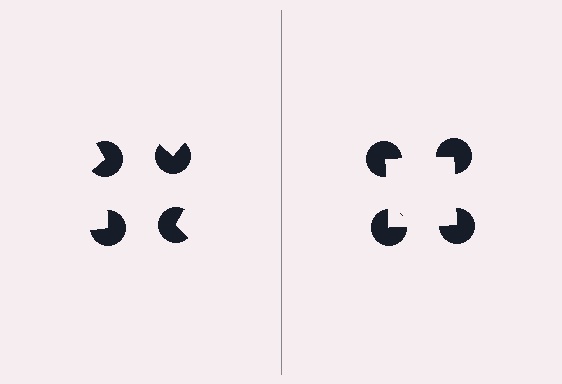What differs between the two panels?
The pac-man discs are positioned identically on both sides; only the wedge orientations differ. On the right they align to a square; on the left they are misaligned.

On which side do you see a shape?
An illusory square appears on the right side. On the left side the wedge cuts are rotated, so no coherent shape forms.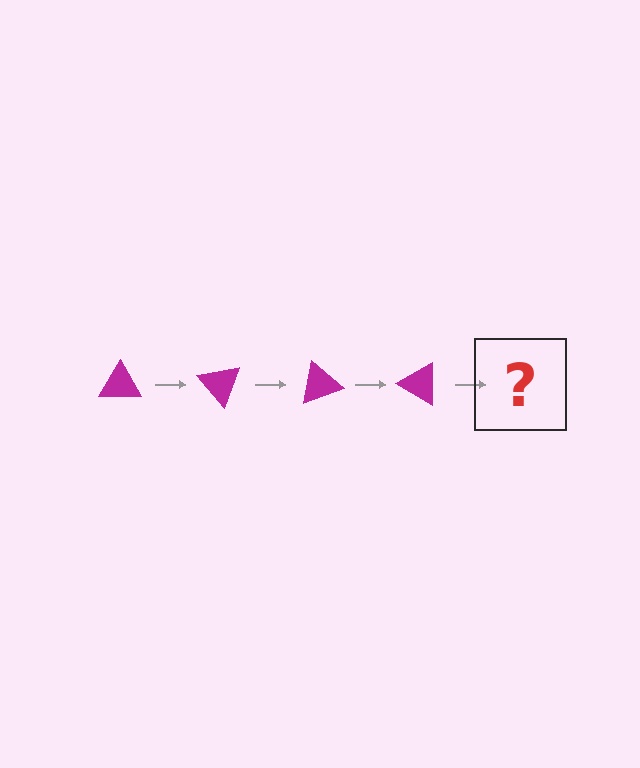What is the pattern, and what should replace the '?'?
The pattern is that the triangle rotates 50 degrees each step. The '?' should be a magenta triangle rotated 200 degrees.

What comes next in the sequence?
The next element should be a magenta triangle rotated 200 degrees.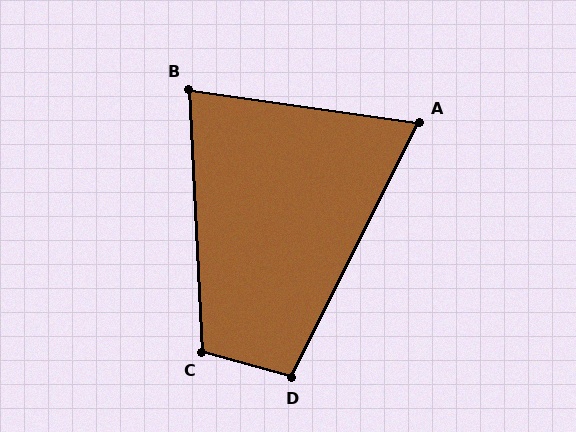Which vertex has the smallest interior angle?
A, at approximately 71 degrees.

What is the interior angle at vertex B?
Approximately 79 degrees (acute).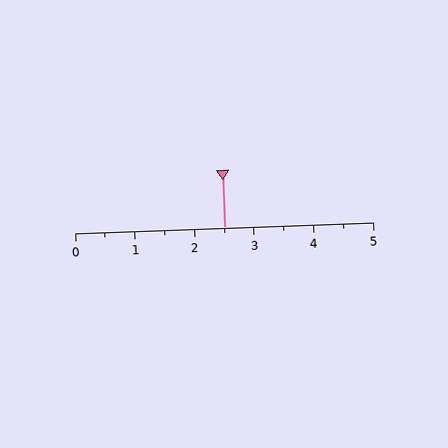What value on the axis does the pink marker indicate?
The marker indicates approximately 2.5.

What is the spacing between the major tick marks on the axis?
The major ticks are spaced 1 apart.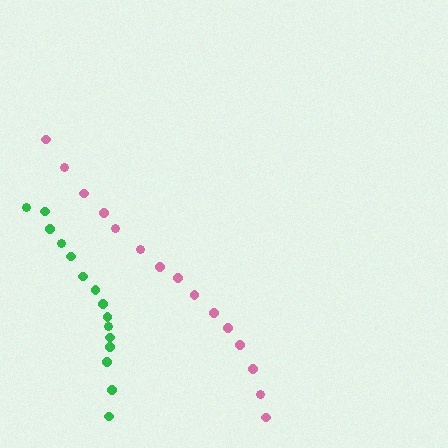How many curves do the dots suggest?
There are 2 distinct paths.